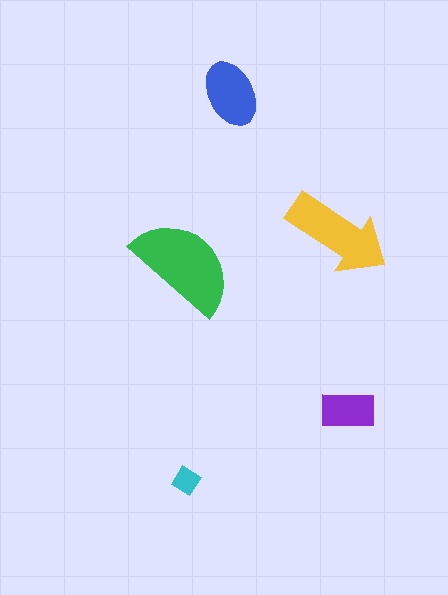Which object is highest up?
The blue ellipse is topmost.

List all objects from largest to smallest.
The green semicircle, the yellow arrow, the blue ellipse, the purple rectangle, the cyan diamond.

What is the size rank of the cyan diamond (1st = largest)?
5th.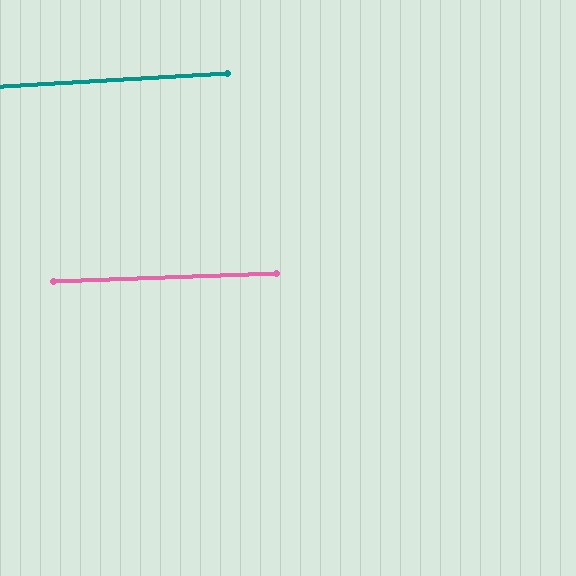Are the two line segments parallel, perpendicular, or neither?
Parallel — their directions differ by only 1.4°.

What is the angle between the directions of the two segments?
Approximately 1 degree.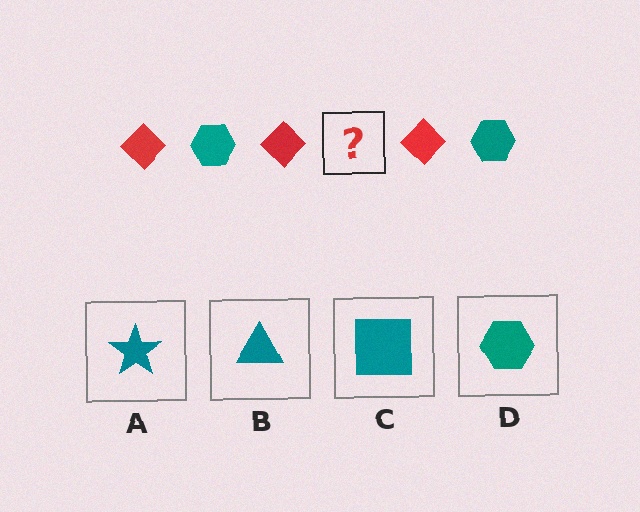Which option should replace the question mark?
Option D.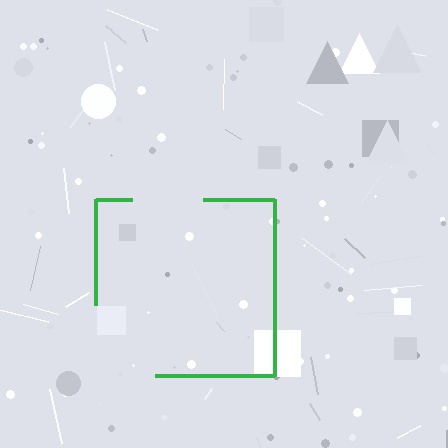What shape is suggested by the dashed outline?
The dashed outline suggests a square.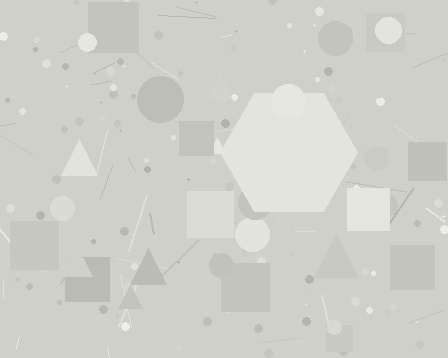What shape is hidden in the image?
A hexagon is hidden in the image.